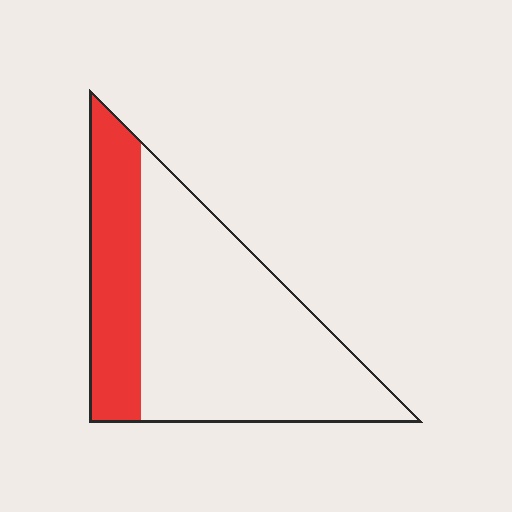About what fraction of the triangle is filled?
About one quarter (1/4).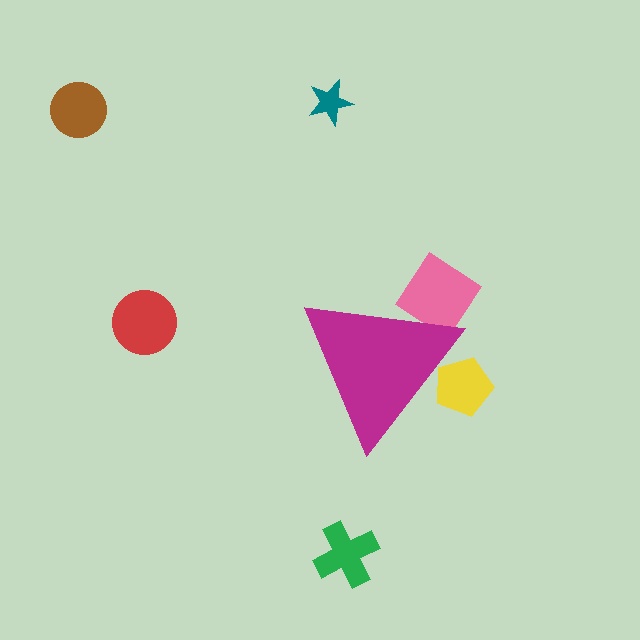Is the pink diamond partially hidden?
Yes, the pink diamond is partially hidden behind the magenta triangle.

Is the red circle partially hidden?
No, the red circle is fully visible.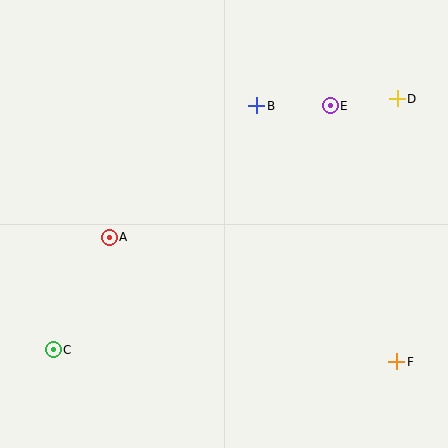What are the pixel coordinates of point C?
Point C is at (53, 350).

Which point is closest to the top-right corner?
Point D is closest to the top-right corner.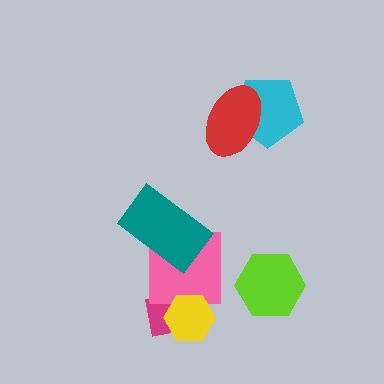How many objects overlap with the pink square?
3 objects overlap with the pink square.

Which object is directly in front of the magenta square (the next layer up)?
The pink square is directly in front of the magenta square.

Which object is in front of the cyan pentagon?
The red ellipse is in front of the cyan pentagon.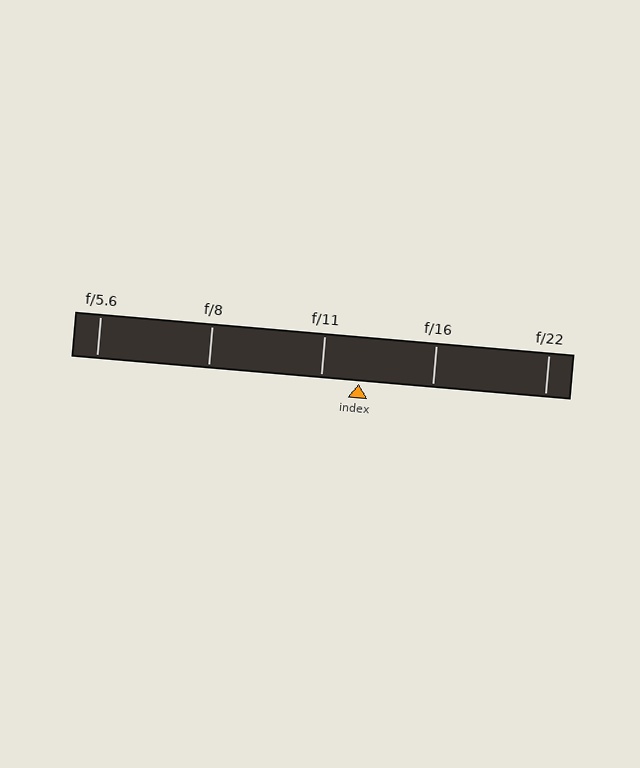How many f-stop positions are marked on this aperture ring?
There are 5 f-stop positions marked.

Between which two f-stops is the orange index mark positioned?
The index mark is between f/11 and f/16.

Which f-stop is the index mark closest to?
The index mark is closest to f/11.